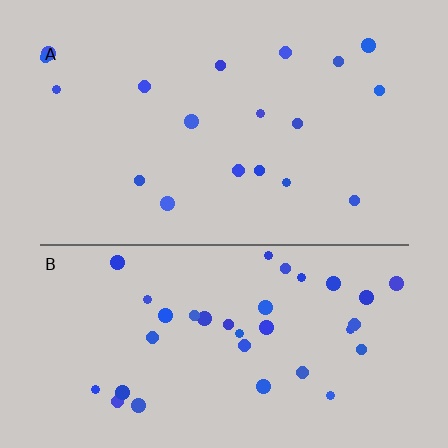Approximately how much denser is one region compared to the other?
Approximately 1.9× — region B over region A.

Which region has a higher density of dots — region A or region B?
B (the bottom).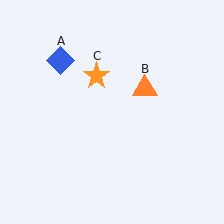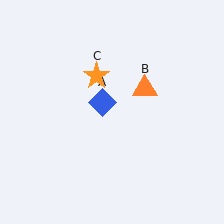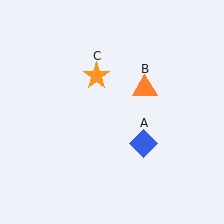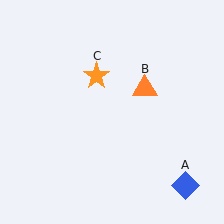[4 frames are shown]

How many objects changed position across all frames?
1 object changed position: blue diamond (object A).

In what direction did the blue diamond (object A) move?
The blue diamond (object A) moved down and to the right.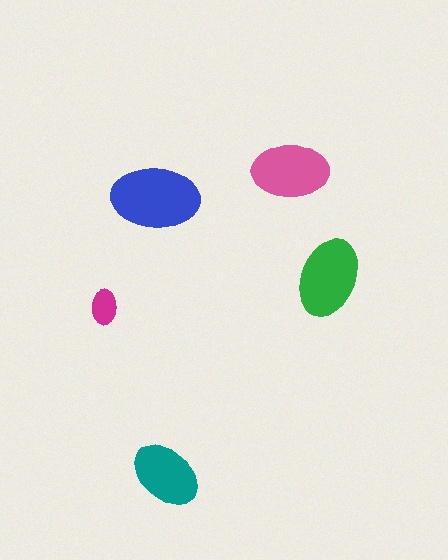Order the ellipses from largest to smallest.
the blue one, the green one, the pink one, the teal one, the magenta one.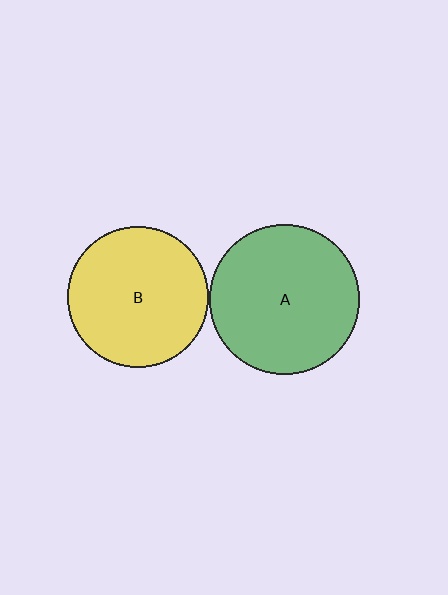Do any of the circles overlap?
No, none of the circles overlap.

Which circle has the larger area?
Circle A (green).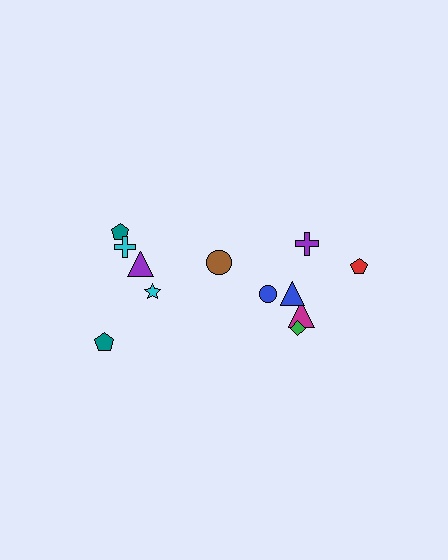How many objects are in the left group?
There are 5 objects.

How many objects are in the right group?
There are 7 objects.